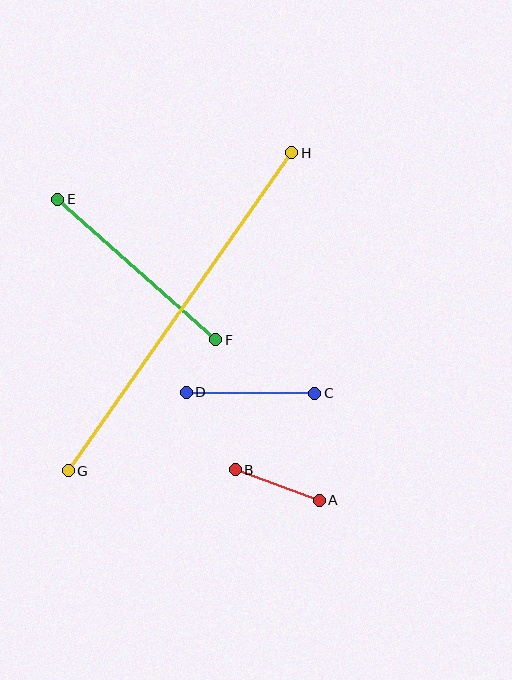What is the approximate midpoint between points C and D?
The midpoint is at approximately (251, 393) pixels.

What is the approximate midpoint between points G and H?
The midpoint is at approximately (180, 312) pixels.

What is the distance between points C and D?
The distance is approximately 129 pixels.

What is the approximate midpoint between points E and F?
The midpoint is at approximately (137, 270) pixels.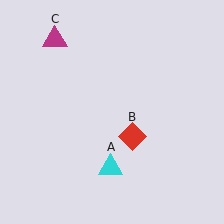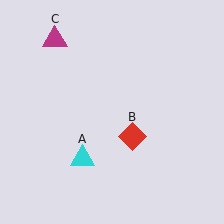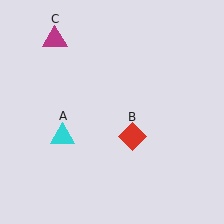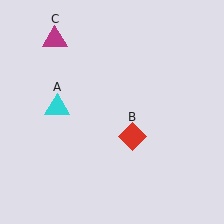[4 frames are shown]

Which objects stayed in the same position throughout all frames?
Red diamond (object B) and magenta triangle (object C) remained stationary.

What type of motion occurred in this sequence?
The cyan triangle (object A) rotated clockwise around the center of the scene.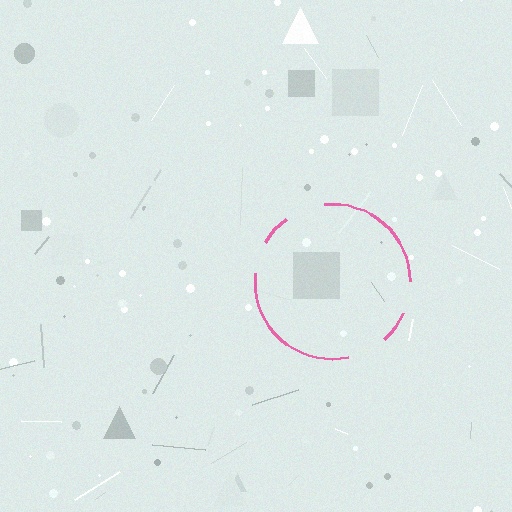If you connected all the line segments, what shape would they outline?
They would outline a circle.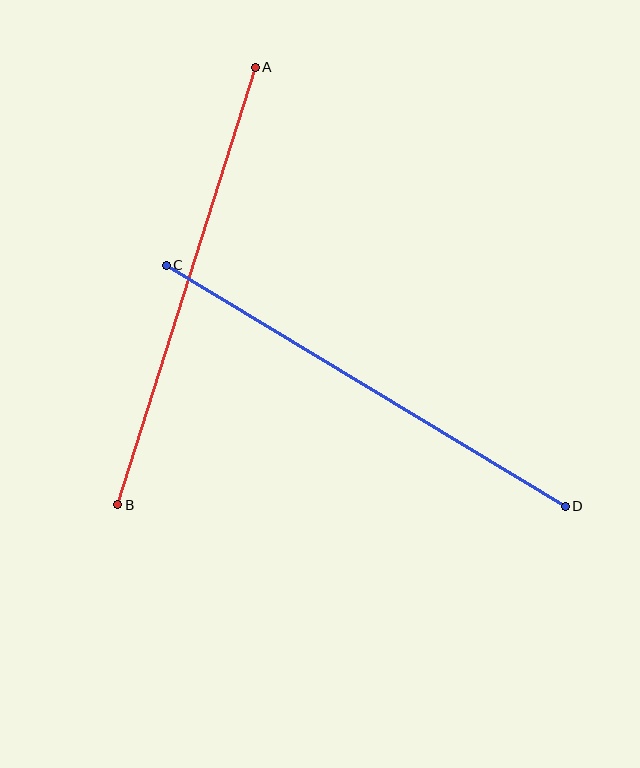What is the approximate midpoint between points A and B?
The midpoint is at approximately (187, 286) pixels.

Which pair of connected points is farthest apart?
Points C and D are farthest apart.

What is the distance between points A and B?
The distance is approximately 459 pixels.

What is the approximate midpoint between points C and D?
The midpoint is at approximately (366, 386) pixels.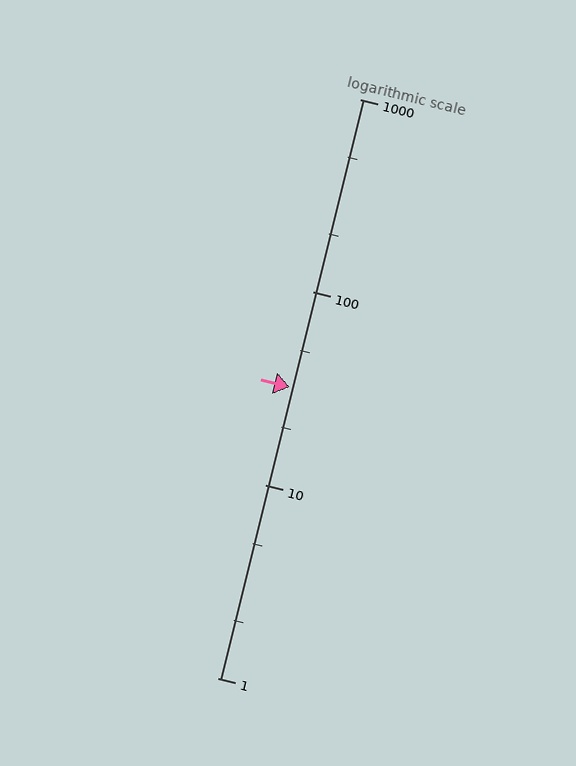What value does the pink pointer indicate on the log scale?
The pointer indicates approximately 32.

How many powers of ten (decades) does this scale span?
The scale spans 3 decades, from 1 to 1000.